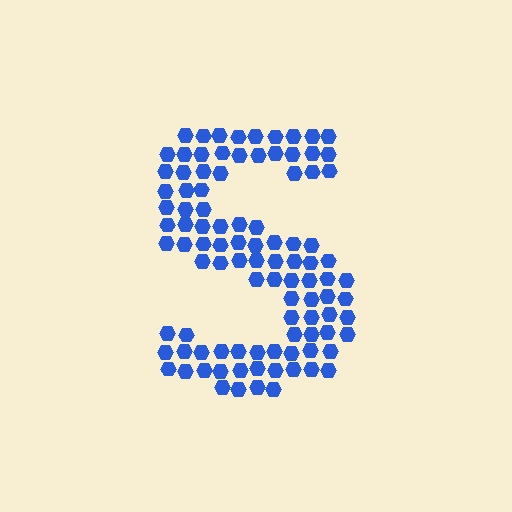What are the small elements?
The small elements are hexagons.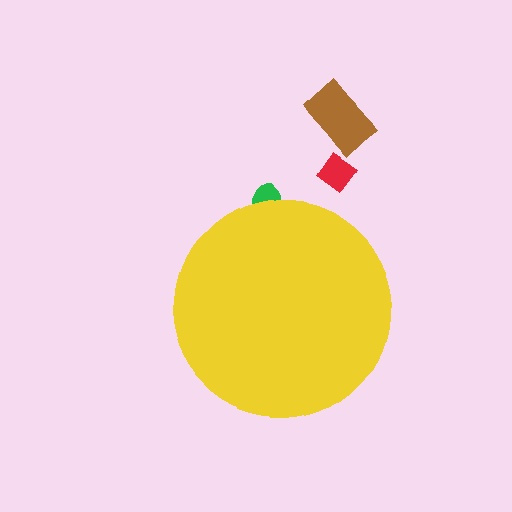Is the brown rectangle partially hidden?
No, the brown rectangle is fully visible.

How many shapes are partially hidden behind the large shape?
1 shape is partially hidden.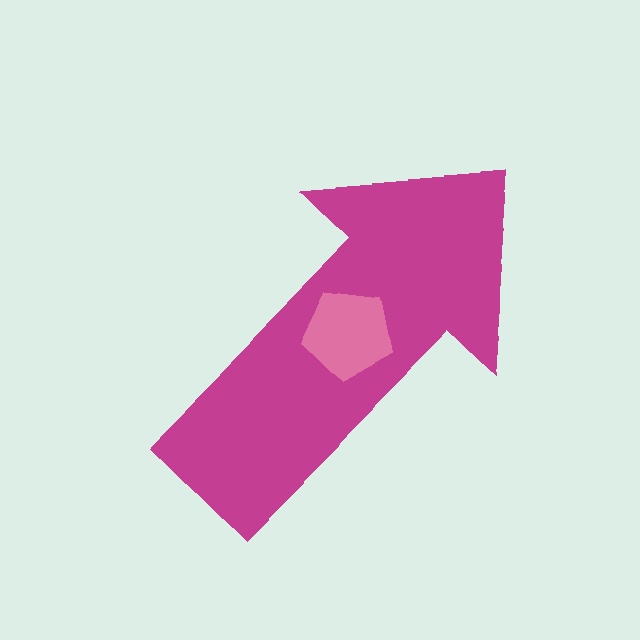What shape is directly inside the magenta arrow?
The pink pentagon.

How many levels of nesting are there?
2.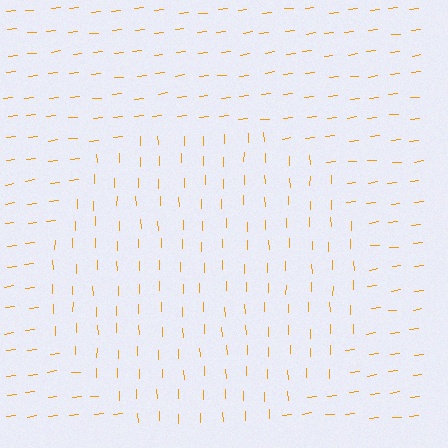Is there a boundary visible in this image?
Yes, there is a texture boundary formed by a change in line orientation.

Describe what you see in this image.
The image is filled with small orange line segments. A circle region in the image has lines oriented differently from the surrounding lines, creating a visible texture boundary.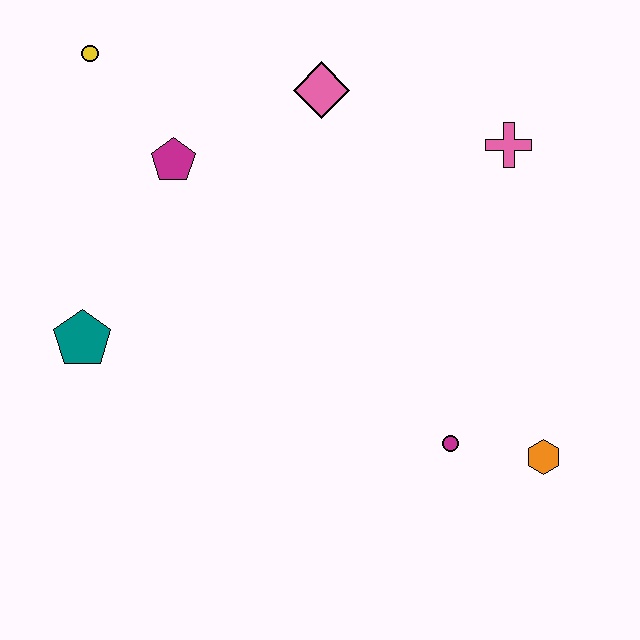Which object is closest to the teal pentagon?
The magenta pentagon is closest to the teal pentagon.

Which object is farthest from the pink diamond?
The orange hexagon is farthest from the pink diamond.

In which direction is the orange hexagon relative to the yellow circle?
The orange hexagon is to the right of the yellow circle.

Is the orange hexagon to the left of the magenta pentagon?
No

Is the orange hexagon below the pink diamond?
Yes